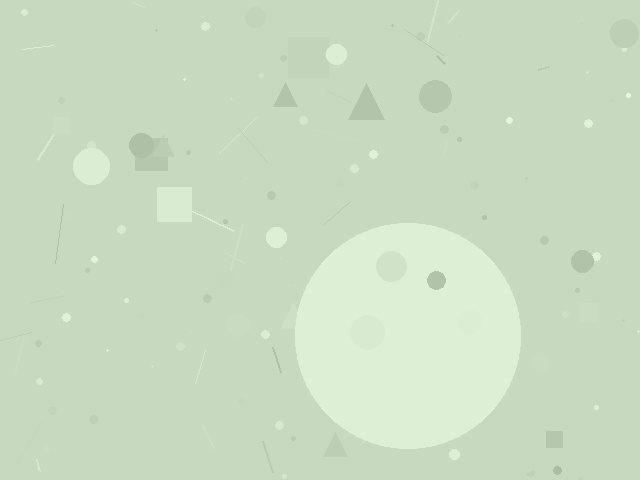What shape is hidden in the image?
A circle is hidden in the image.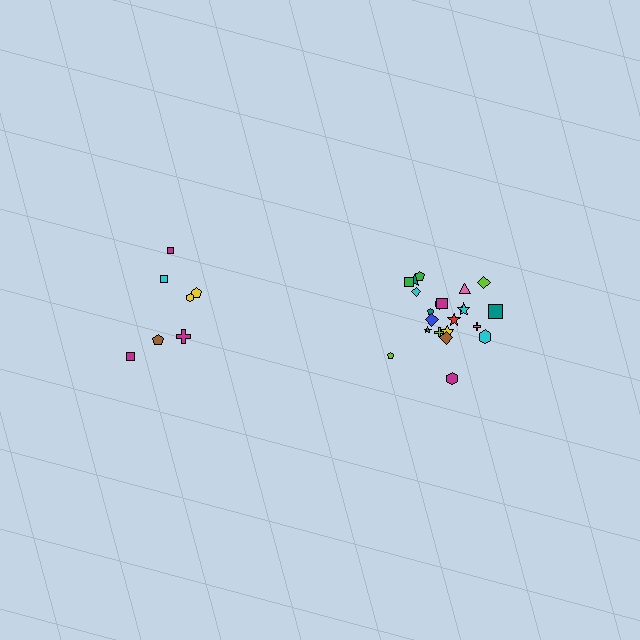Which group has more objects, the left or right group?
The right group.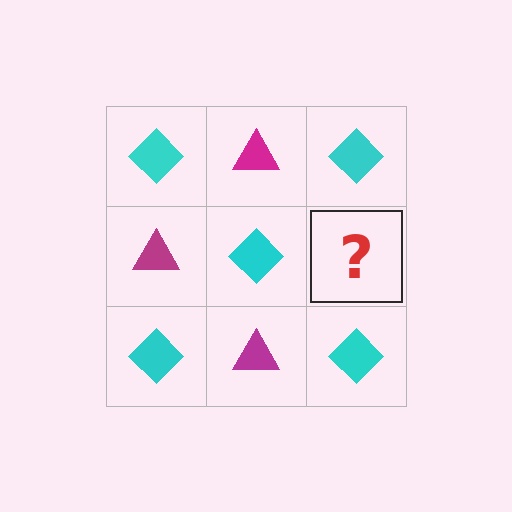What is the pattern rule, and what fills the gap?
The rule is that it alternates cyan diamond and magenta triangle in a checkerboard pattern. The gap should be filled with a magenta triangle.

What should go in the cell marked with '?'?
The missing cell should contain a magenta triangle.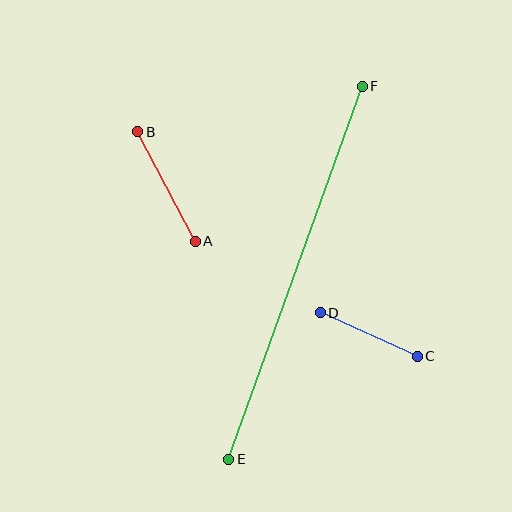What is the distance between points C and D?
The distance is approximately 106 pixels.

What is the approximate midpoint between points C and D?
The midpoint is at approximately (369, 334) pixels.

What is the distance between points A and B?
The distance is approximately 124 pixels.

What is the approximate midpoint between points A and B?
The midpoint is at approximately (166, 186) pixels.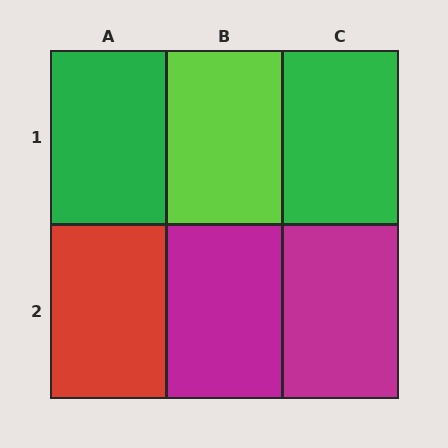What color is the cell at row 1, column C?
Green.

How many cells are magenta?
2 cells are magenta.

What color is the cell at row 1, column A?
Green.